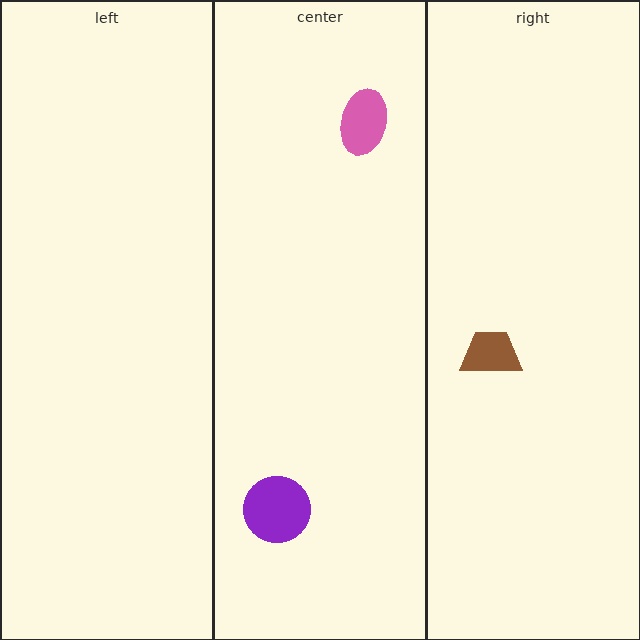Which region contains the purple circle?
The center region.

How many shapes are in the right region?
1.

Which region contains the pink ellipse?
The center region.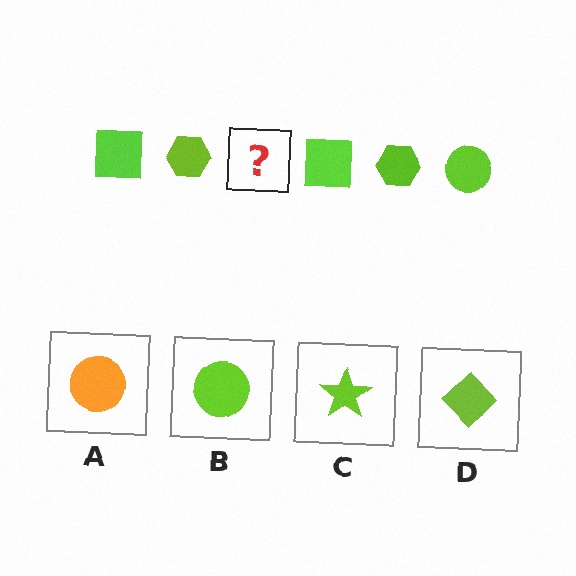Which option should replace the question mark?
Option B.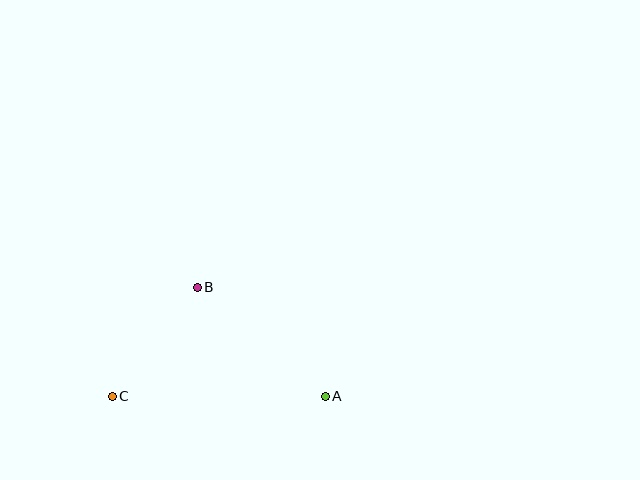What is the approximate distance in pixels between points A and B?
The distance between A and B is approximately 168 pixels.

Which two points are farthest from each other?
Points A and C are farthest from each other.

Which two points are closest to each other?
Points B and C are closest to each other.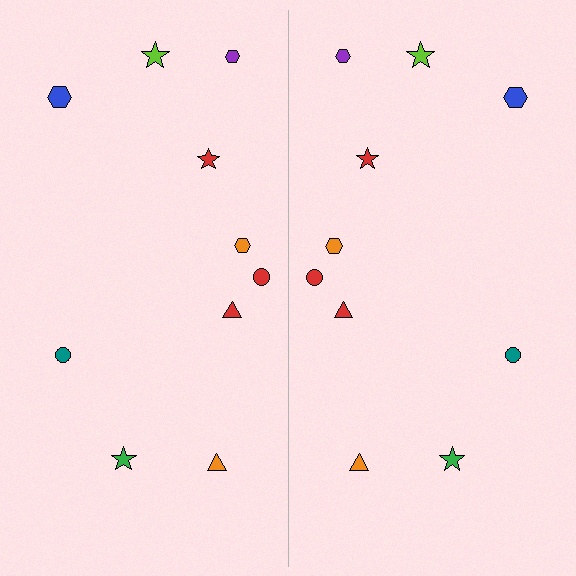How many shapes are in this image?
There are 20 shapes in this image.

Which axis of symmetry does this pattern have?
The pattern has a vertical axis of symmetry running through the center of the image.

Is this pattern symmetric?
Yes, this pattern has bilateral (reflection) symmetry.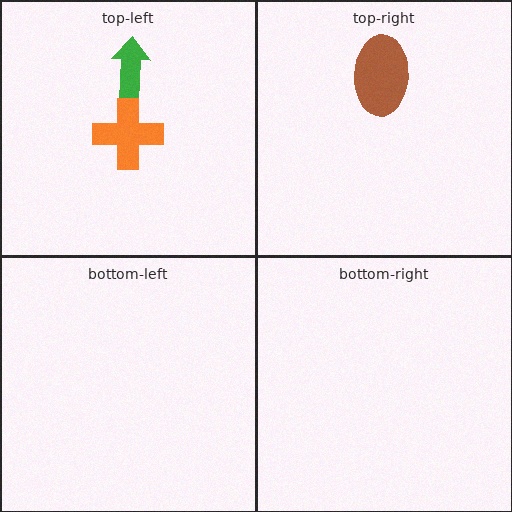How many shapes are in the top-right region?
1.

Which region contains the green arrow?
The top-left region.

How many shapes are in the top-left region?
2.